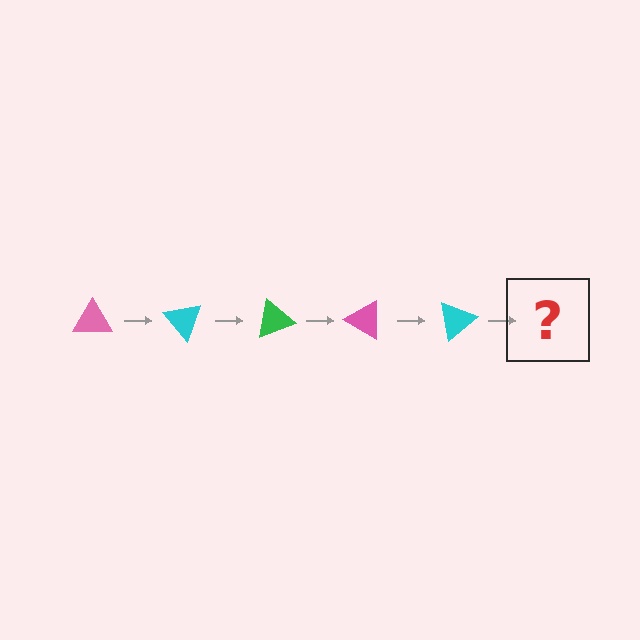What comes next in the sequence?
The next element should be a green triangle, rotated 250 degrees from the start.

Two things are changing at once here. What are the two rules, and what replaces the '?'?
The two rules are that it rotates 50 degrees each step and the color cycles through pink, cyan, and green. The '?' should be a green triangle, rotated 250 degrees from the start.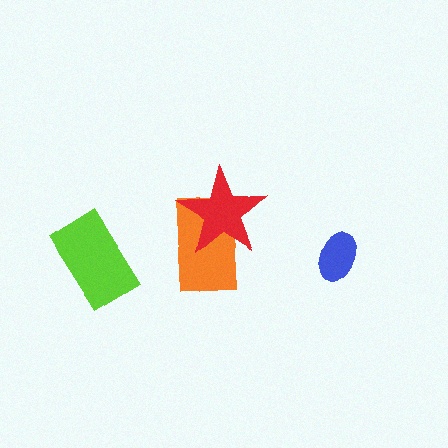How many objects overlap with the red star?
1 object overlaps with the red star.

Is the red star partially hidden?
No, no other shape covers it.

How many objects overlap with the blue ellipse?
0 objects overlap with the blue ellipse.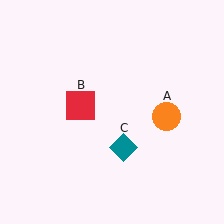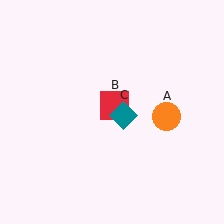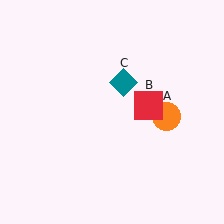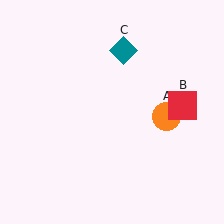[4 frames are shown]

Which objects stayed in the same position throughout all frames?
Orange circle (object A) remained stationary.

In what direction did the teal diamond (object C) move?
The teal diamond (object C) moved up.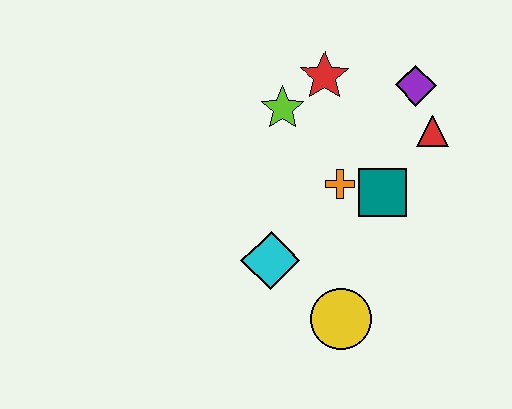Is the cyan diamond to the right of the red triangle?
No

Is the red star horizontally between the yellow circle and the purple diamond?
No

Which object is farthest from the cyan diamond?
The purple diamond is farthest from the cyan diamond.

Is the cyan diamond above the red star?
No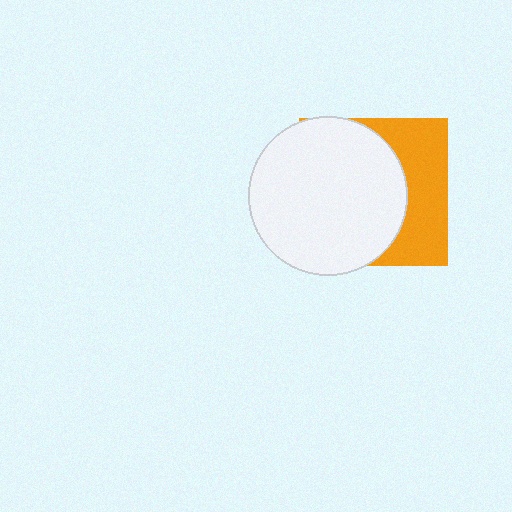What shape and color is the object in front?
The object in front is a white circle.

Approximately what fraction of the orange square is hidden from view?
Roughly 64% of the orange square is hidden behind the white circle.